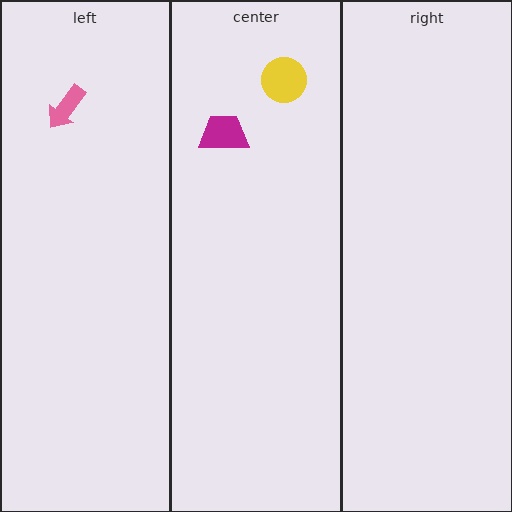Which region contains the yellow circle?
The center region.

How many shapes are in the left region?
1.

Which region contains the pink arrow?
The left region.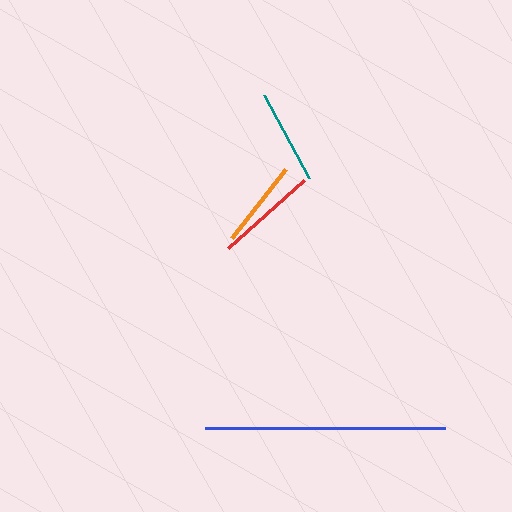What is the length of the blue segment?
The blue segment is approximately 240 pixels long.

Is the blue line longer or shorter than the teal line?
The blue line is longer than the teal line.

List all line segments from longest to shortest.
From longest to shortest: blue, red, teal, orange.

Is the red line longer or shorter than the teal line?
The red line is longer than the teal line.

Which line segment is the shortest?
The orange line is the shortest at approximately 88 pixels.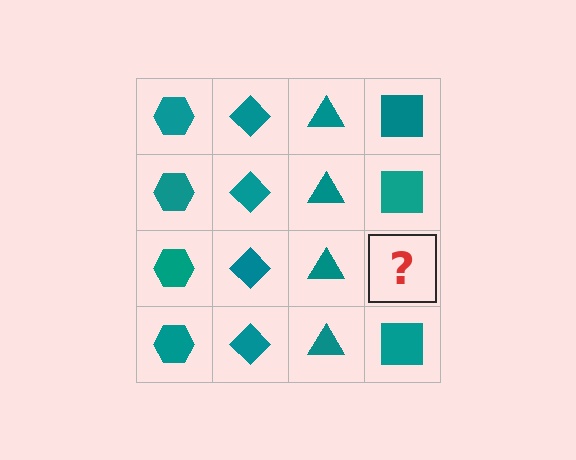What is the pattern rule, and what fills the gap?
The rule is that each column has a consistent shape. The gap should be filled with a teal square.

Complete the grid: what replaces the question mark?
The question mark should be replaced with a teal square.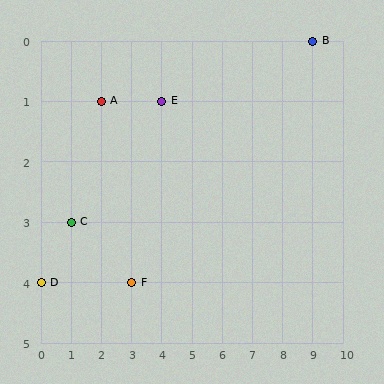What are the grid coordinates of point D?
Point D is at grid coordinates (0, 4).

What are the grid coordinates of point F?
Point F is at grid coordinates (3, 4).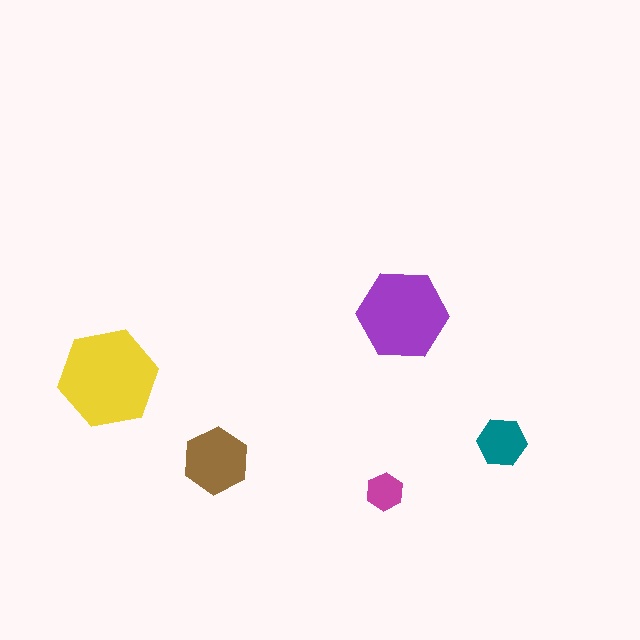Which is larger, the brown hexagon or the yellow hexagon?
The yellow one.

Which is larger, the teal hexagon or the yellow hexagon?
The yellow one.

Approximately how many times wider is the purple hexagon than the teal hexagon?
About 2 times wider.